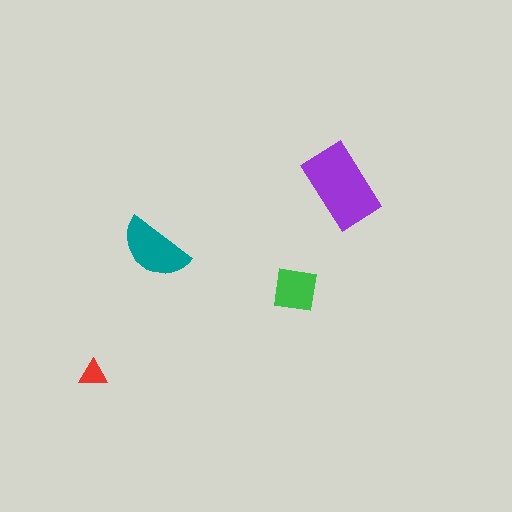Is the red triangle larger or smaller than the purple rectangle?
Smaller.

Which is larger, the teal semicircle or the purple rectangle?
The purple rectangle.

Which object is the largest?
The purple rectangle.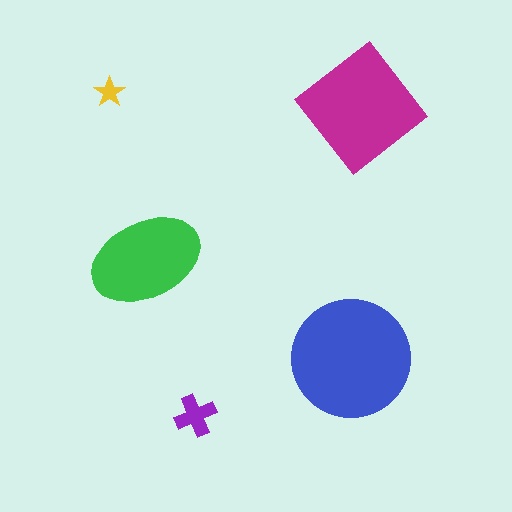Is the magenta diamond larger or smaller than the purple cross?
Larger.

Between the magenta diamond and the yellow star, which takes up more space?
The magenta diamond.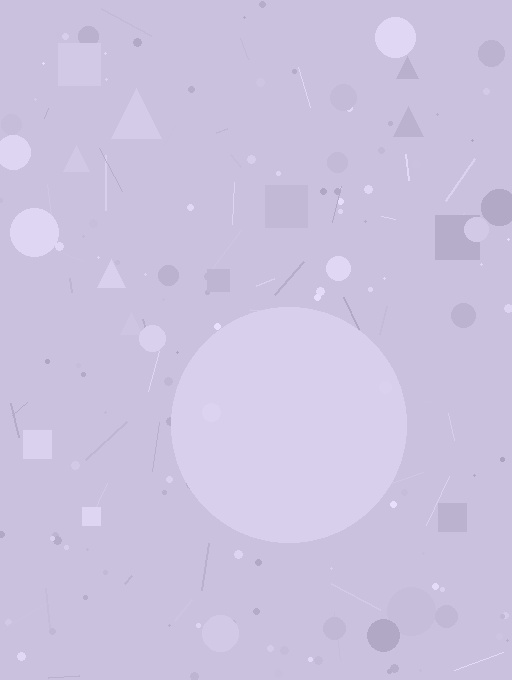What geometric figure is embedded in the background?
A circle is embedded in the background.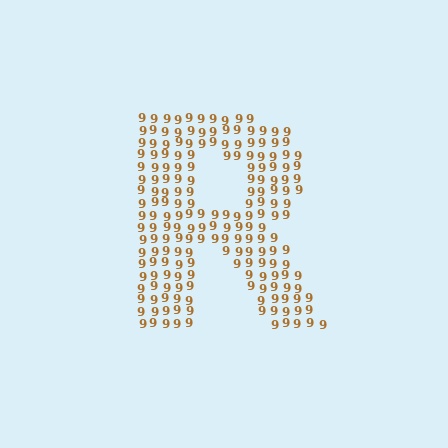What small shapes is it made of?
It is made of small digit 9's.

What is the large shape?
The large shape is the letter R.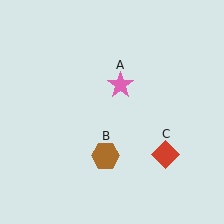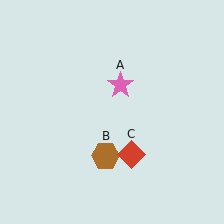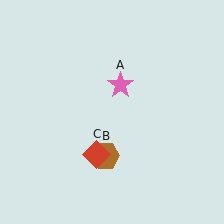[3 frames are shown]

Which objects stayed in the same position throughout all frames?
Pink star (object A) and brown hexagon (object B) remained stationary.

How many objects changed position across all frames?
1 object changed position: red diamond (object C).